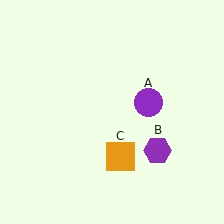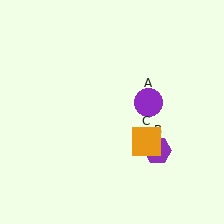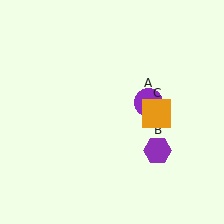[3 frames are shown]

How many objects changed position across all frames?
1 object changed position: orange square (object C).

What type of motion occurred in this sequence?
The orange square (object C) rotated counterclockwise around the center of the scene.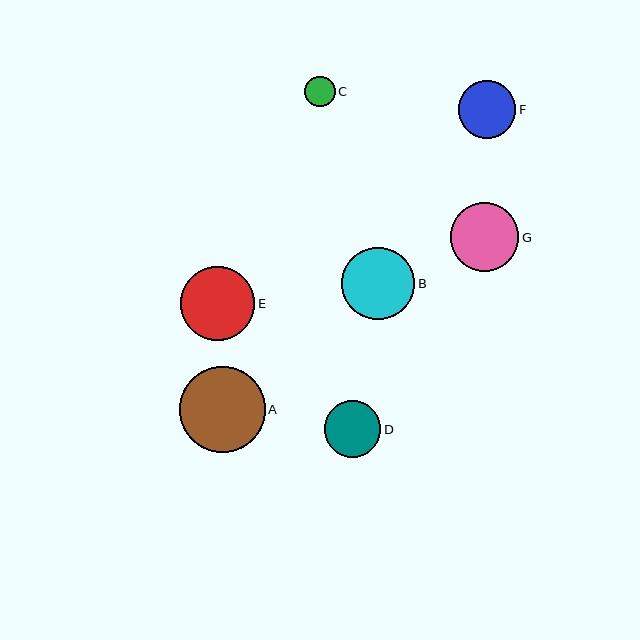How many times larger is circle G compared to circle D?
Circle G is approximately 1.2 times the size of circle D.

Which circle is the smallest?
Circle C is the smallest with a size of approximately 30 pixels.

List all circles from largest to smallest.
From largest to smallest: A, E, B, G, F, D, C.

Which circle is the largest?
Circle A is the largest with a size of approximately 85 pixels.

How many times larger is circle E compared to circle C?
Circle E is approximately 2.4 times the size of circle C.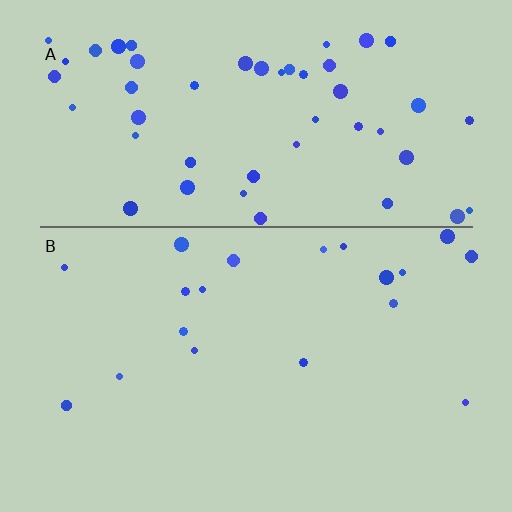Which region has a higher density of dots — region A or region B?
A (the top).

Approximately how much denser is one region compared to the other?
Approximately 2.8× — region A over region B.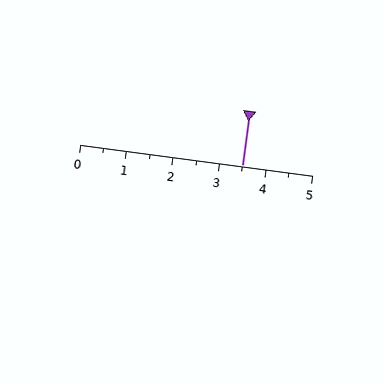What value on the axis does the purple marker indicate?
The marker indicates approximately 3.5.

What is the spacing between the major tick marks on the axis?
The major ticks are spaced 1 apart.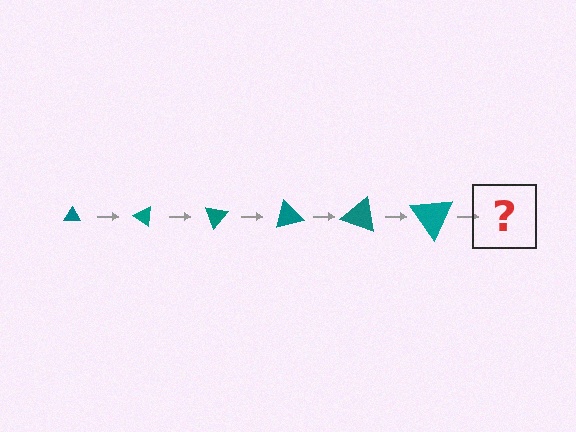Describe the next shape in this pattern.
It should be a triangle, larger than the previous one and rotated 210 degrees from the start.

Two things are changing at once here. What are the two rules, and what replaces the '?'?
The two rules are that the triangle grows larger each step and it rotates 35 degrees each step. The '?' should be a triangle, larger than the previous one and rotated 210 degrees from the start.